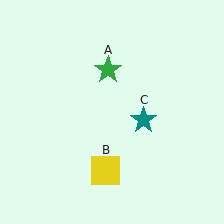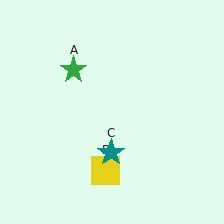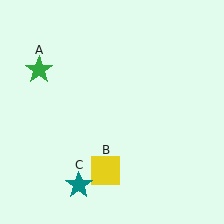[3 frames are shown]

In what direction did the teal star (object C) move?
The teal star (object C) moved down and to the left.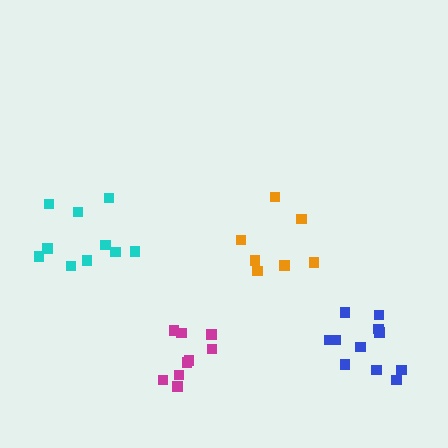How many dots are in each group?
Group 1: 10 dots, Group 2: 9 dots, Group 3: 7 dots, Group 4: 11 dots (37 total).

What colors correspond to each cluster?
The clusters are colored: cyan, magenta, orange, blue.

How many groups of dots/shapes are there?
There are 4 groups.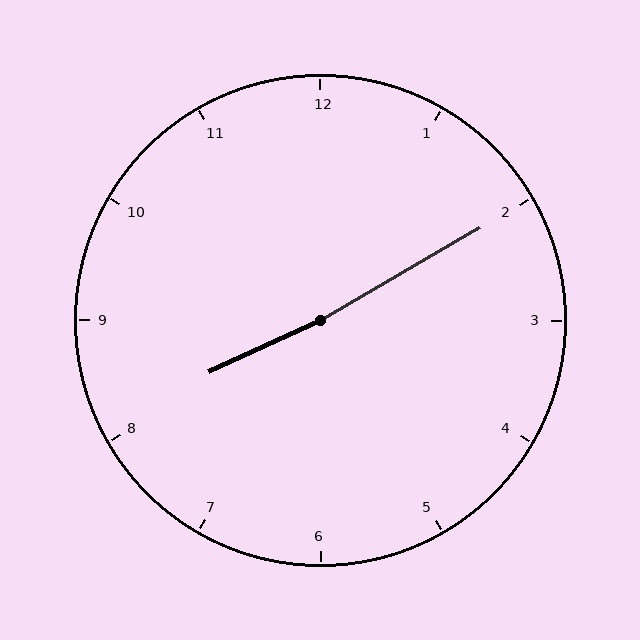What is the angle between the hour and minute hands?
Approximately 175 degrees.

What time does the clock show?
8:10.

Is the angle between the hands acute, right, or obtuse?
It is obtuse.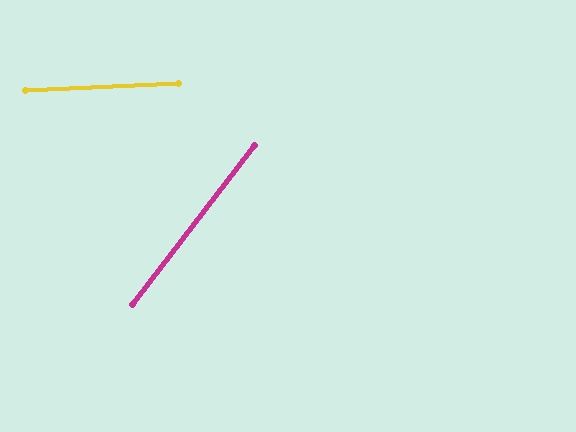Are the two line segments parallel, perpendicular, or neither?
Neither parallel nor perpendicular — they differ by about 50°.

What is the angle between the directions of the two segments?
Approximately 50 degrees.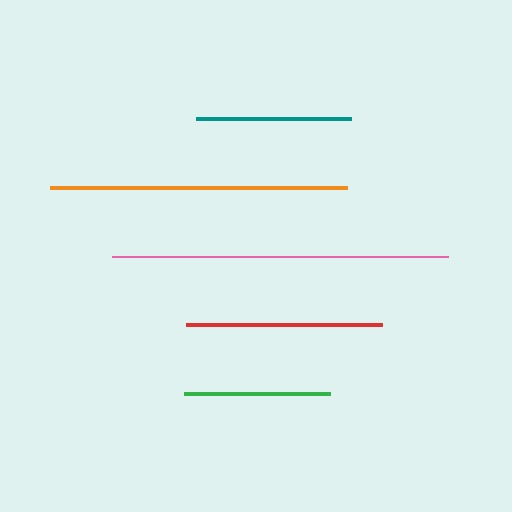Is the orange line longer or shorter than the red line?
The orange line is longer than the red line.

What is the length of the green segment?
The green segment is approximately 145 pixels long.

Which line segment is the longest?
The pink line is the longest at approximately 336 pixels.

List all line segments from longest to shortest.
From longest to shortest: pink, orange, red, teal, green.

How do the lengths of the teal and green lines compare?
The teal and green lines are approximately the same length.